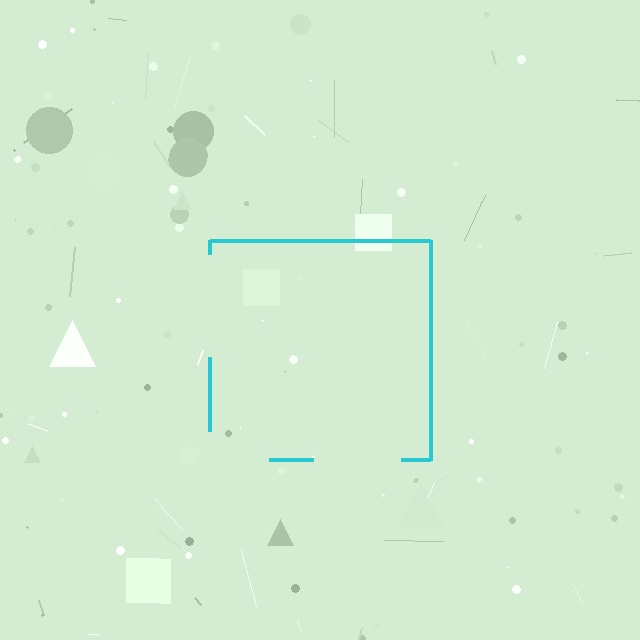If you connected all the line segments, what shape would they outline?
They would outline a square.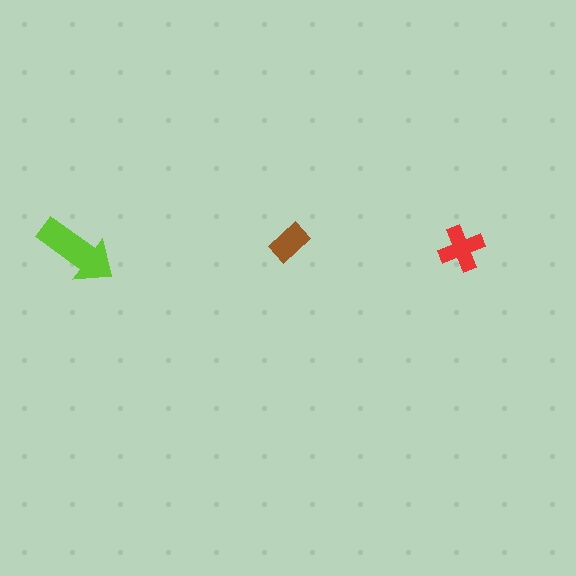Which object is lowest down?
The lime arrow is bottommost.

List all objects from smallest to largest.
The brown rectangle, the red cross, the lime arrow.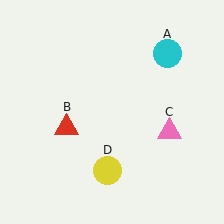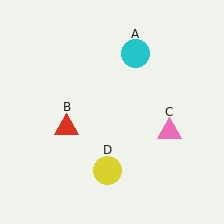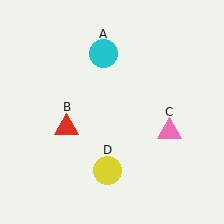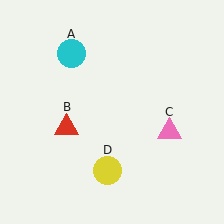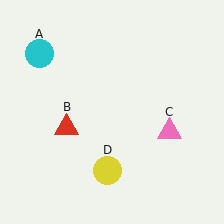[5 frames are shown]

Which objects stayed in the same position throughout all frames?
Red triangle (object B) and pink triangle (object C) and yellow circle (object D) remained stationary.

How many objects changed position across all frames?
1 object changed position: cyan circle (object A).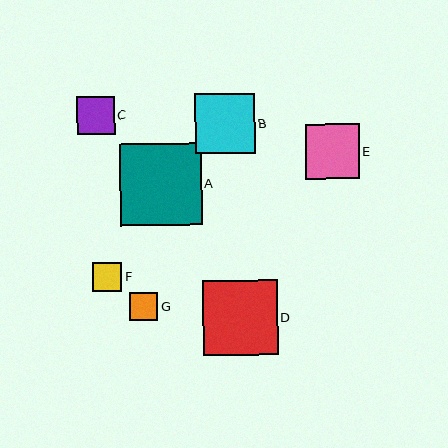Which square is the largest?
Square A is the largest with a size of approximately 82 pixels.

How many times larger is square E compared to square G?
Square E is approximately 1.9 times the size of square G.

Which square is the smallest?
Square G is the smallest with a size of approximately 29 pixels.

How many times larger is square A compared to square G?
Square A is approximately 2.9 times the size of square G.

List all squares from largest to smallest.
From largest to smallest: A, D, B, E, C, F, G.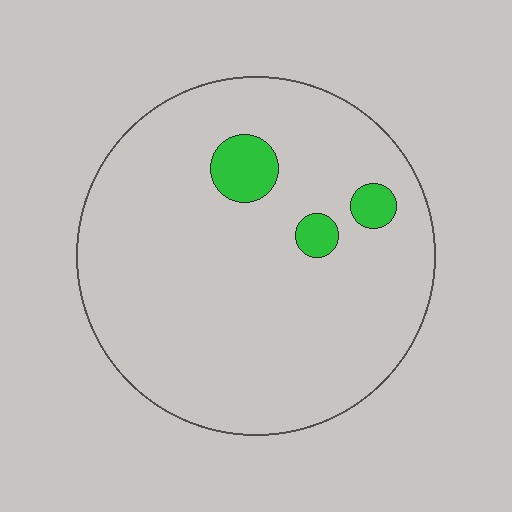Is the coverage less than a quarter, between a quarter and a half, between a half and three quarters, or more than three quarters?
Less than a quarter.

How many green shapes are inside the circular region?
3.